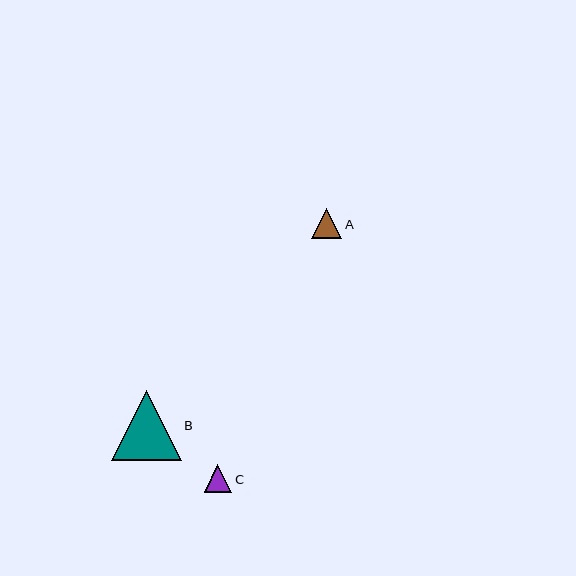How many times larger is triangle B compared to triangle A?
Triangle B is approximately 2.3 times the size of triangle A.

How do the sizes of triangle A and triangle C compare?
Triangle A and triangle C are approximately the same size.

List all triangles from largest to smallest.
From largest to smallest: B, A, C.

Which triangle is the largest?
Triangle B is the largest with a size of approximately 70 pixels.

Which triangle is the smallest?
Triangle C is the smallest with a size of approximately 27 pixels.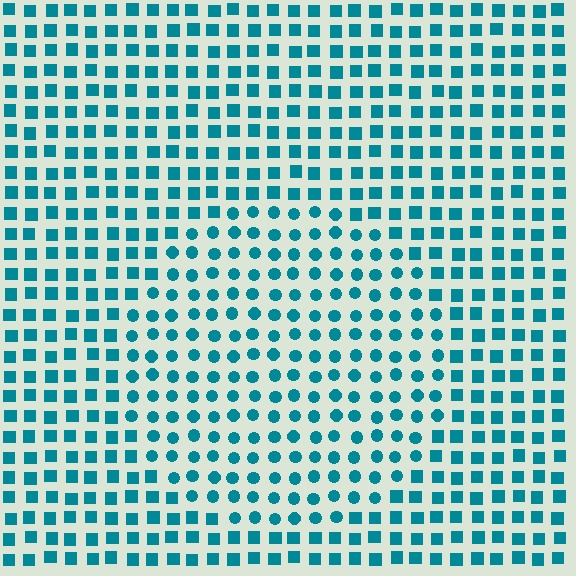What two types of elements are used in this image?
The image uses circles inside the circle region and squares outside it.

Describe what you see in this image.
The image is filled with small teal elements arranged in a uniform grid. A circle-shaped region contains circles, while the surrounding area contains squares. The boundary is defined purely by the change in element shape.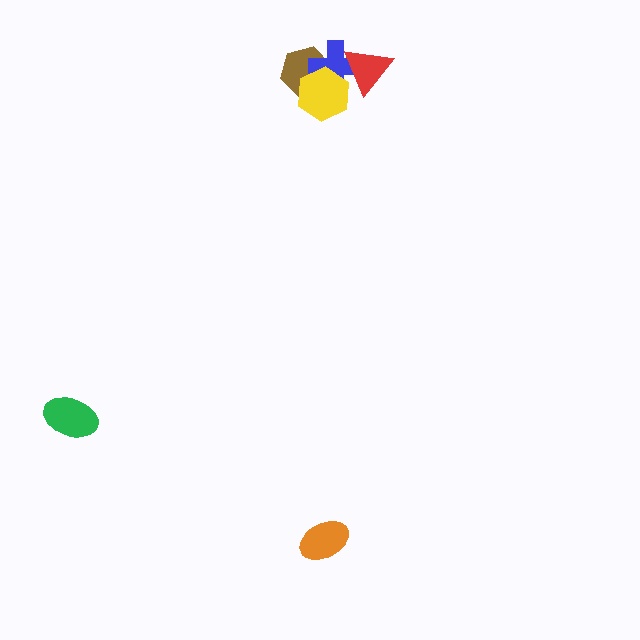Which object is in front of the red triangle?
The yellow hexagon is in front of the red triangle.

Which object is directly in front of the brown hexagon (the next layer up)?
The blue cross is directly in front of the brown hexagon.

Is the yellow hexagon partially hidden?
No, no other shape covers it.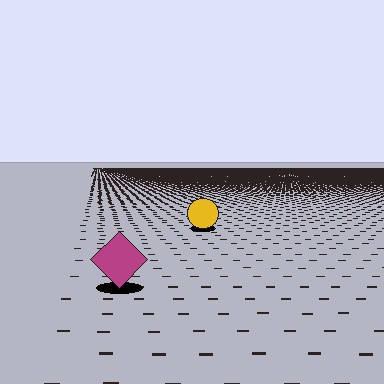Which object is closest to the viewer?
The magenta diamond is closest. The texture marks near it are larger and more spread out.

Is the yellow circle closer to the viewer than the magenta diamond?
No. The magenta diamond is closer — you can tell from the texture gradient: the ground texture is coarser near it.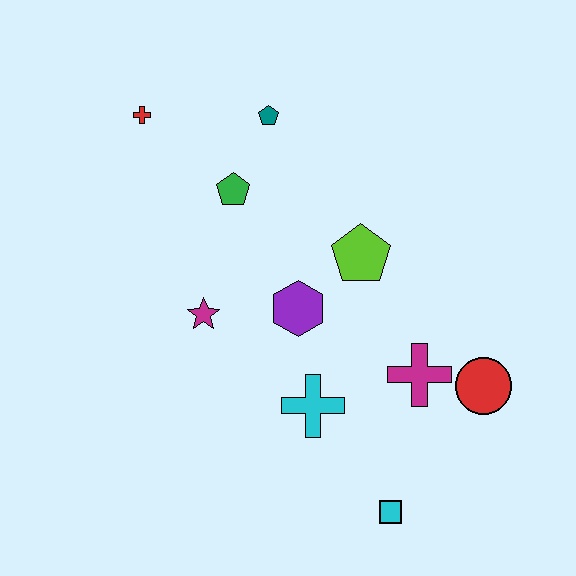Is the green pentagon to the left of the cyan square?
Yes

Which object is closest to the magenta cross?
The red circle is closest to the magenta cross.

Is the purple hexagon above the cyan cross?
Yes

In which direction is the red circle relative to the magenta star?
The red circle is to the right of the magenta star.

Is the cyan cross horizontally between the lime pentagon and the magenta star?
Yes